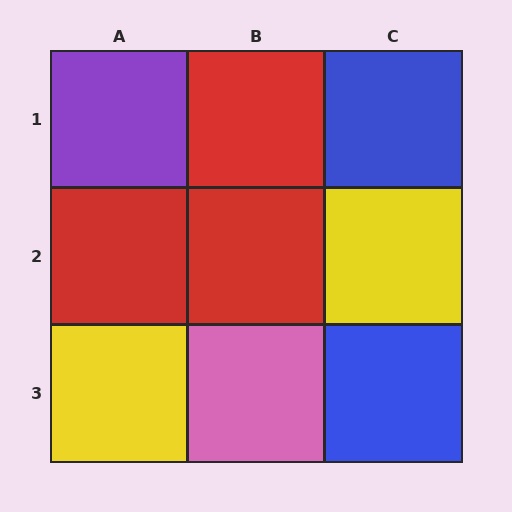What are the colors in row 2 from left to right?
Red, red, yellow.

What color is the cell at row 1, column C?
Blue.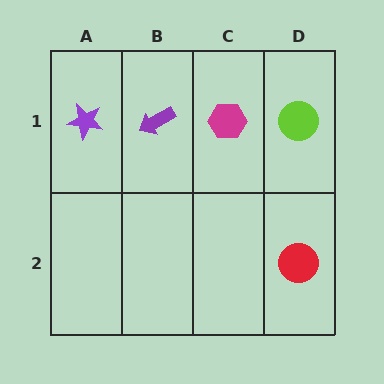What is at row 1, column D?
A lime circle.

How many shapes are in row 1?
4 shapes.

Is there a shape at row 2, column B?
No, that cell is empty.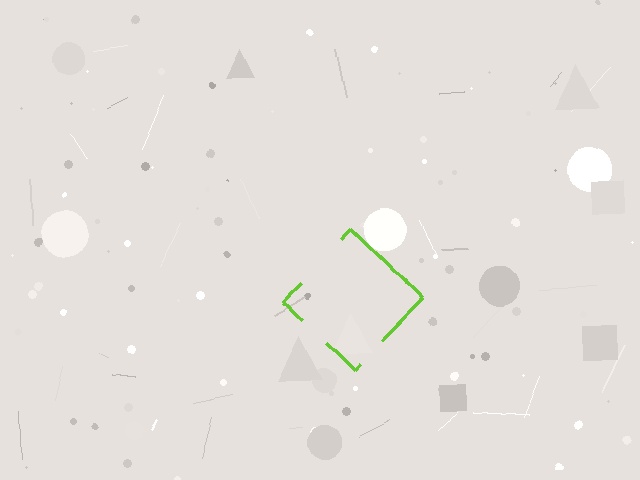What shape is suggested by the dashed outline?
The dashed outline suggests a diamond.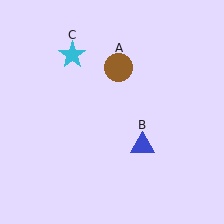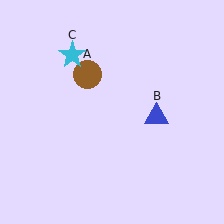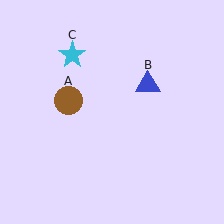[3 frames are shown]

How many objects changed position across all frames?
2 objects changed position: brown circle (object A), blue triangle (object B).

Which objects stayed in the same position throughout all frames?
Cyan star (object C) remained stationary.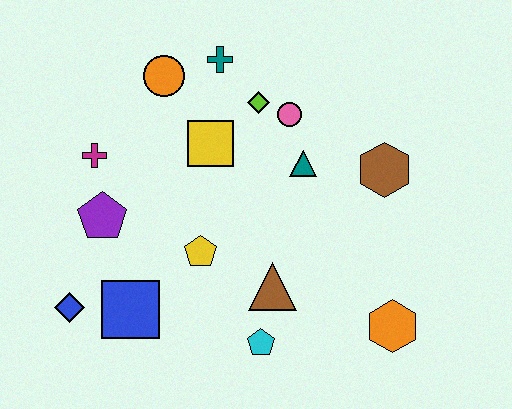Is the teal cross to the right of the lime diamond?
No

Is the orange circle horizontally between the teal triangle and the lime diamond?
No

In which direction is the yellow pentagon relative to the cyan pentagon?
The yellow pentagon is above the cyan pentagon.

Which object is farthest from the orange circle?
The orange hexagon is farthest from the orange circle.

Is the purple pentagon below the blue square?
No